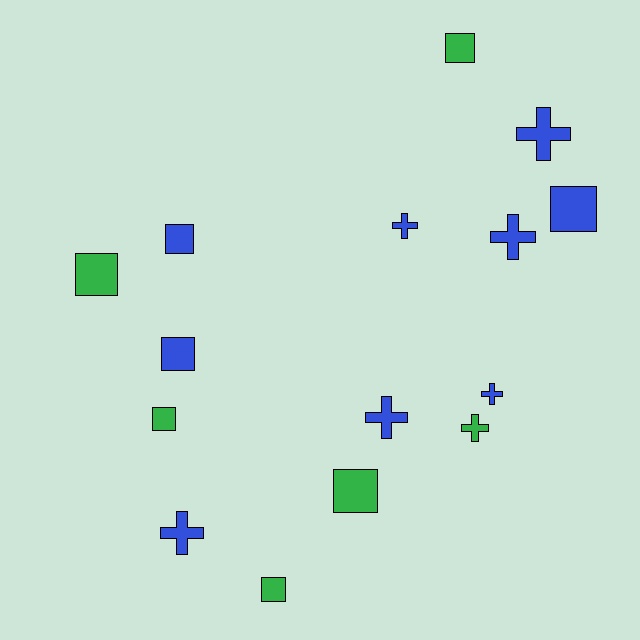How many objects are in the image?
There are 15 objects.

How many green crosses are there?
There is 1 green cross.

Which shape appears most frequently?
Square, with 8 objects.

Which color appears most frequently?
Blue, with 9 objects.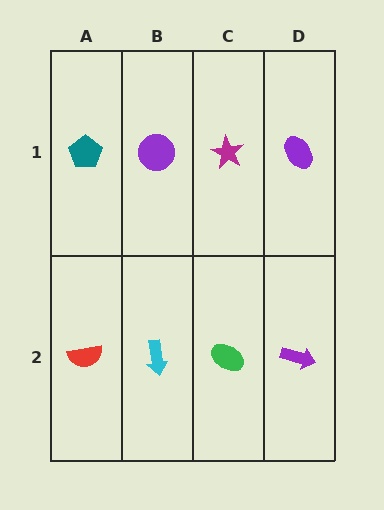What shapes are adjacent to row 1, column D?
A purple arrow (row 2, column D), a magenta star (row 1, column C).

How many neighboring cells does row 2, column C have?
3.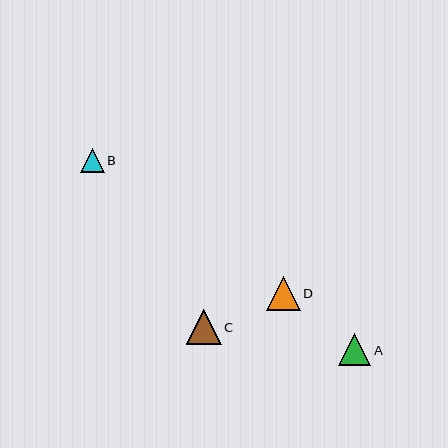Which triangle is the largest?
Triangle C is the largest with a size of approximately 35 pixels.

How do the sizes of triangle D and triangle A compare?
Triangle D and triangle A are approximately the same size.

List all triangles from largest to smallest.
From largest to smallest: C, D, A, B.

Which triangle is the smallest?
Triangle B is the smallest with a size of approximately 24 pixels.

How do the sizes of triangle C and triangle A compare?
Triangle C and triangle A are approximately the same size.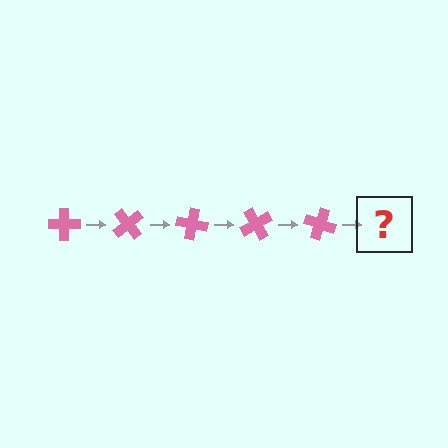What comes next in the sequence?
The next element should be a pink cross rotated 250 degrees.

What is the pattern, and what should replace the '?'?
The pattern is that the cross rotates 50 degrees each step. The '?' should be a pink cross rotated 250 degrees.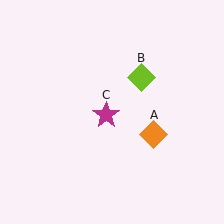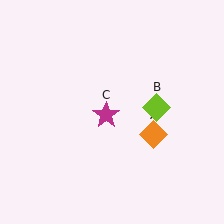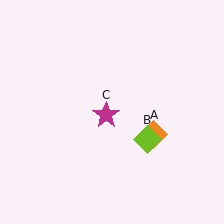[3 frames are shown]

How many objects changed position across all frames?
1 object changed position: lime diamond (object B).